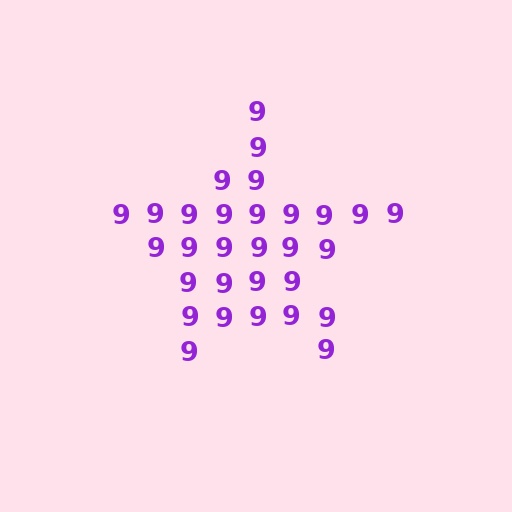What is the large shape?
The large shape is a star.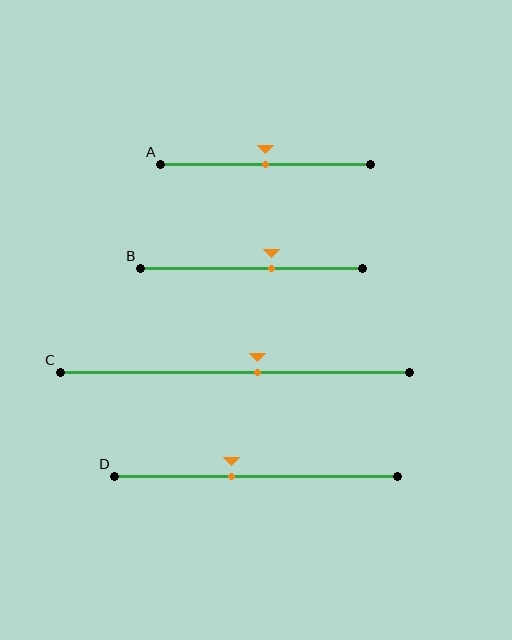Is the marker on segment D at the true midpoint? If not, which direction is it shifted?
No, the marker on segment D is shifted to the left by about 8% of the segment length.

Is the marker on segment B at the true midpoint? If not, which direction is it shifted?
No, the marker on segment B is shifted to the right by about 9% of the segment length.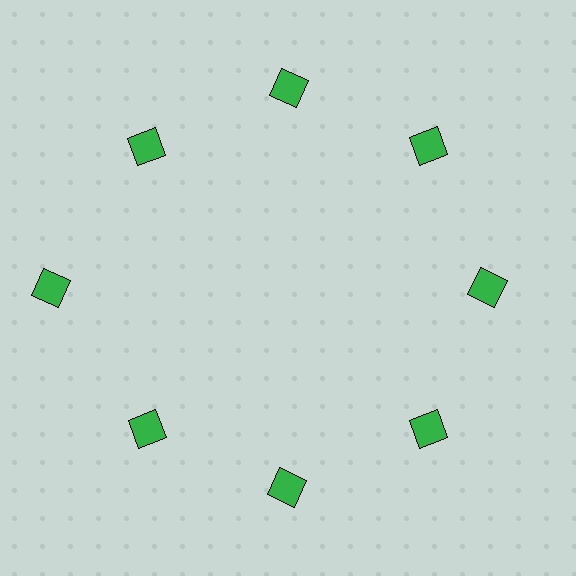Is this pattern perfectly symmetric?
No. The 8 green diamonds are arranged in a ring, but one element near the 9 o'clock position is pushed outward from the center, breaking the 8-fold rotational symmetry.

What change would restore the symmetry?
The symmetry would be restored by moving it inward, back onto the ring so that all 8 diamonds sit at equal angles and equal distance from the center.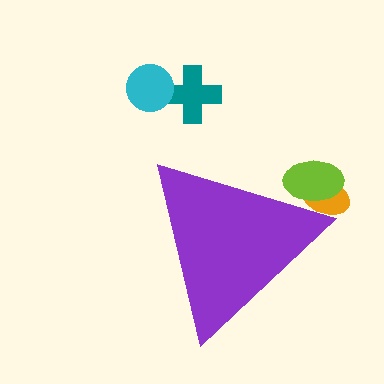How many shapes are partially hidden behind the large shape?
2 shapes are partially hidden.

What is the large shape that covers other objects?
A purple triangle.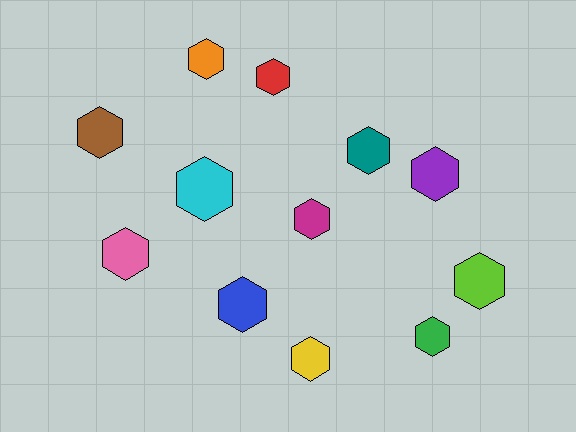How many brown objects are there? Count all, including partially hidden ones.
There is 1 brown object.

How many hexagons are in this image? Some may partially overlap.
There are 12 hexagons.